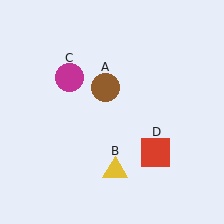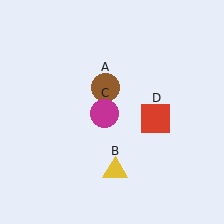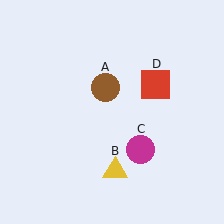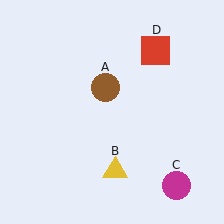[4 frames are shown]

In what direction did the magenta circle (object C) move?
The magenta circle (object C) moved down and to the right.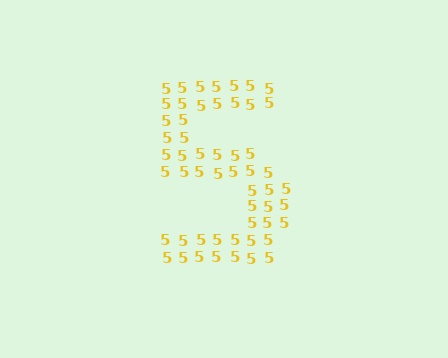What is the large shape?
The large shape is the digit 5.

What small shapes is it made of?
It is made of small digit 5's.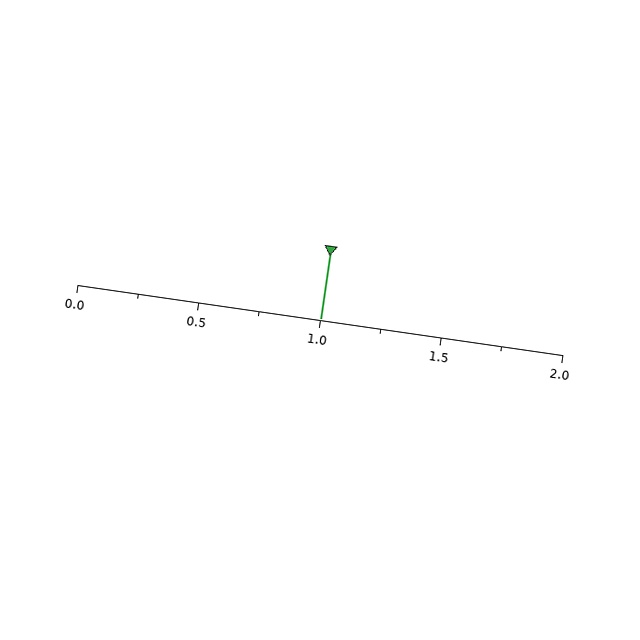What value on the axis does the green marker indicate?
The marker indicates approximately 1.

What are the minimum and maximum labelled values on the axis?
The axis runs from 0.0 to 2.0.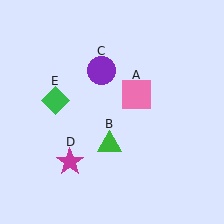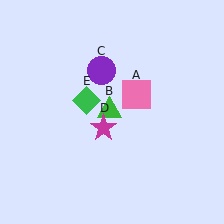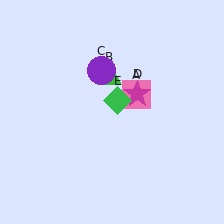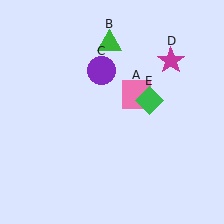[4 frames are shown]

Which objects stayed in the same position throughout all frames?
Pink square (object A) and purple circle (object C) remained stationary.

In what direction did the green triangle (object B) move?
The green triangle (object B) moved up.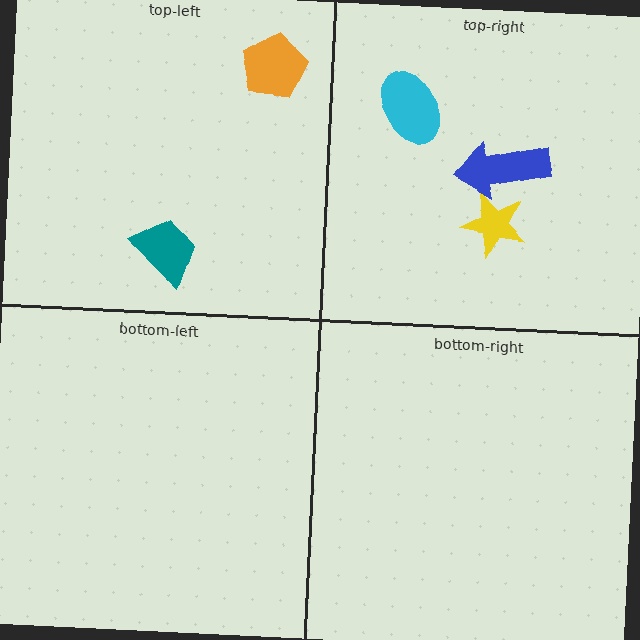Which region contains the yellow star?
The top-right region.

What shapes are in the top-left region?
The teal trapezoid, the orange pentagon.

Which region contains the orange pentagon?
The top-left region.